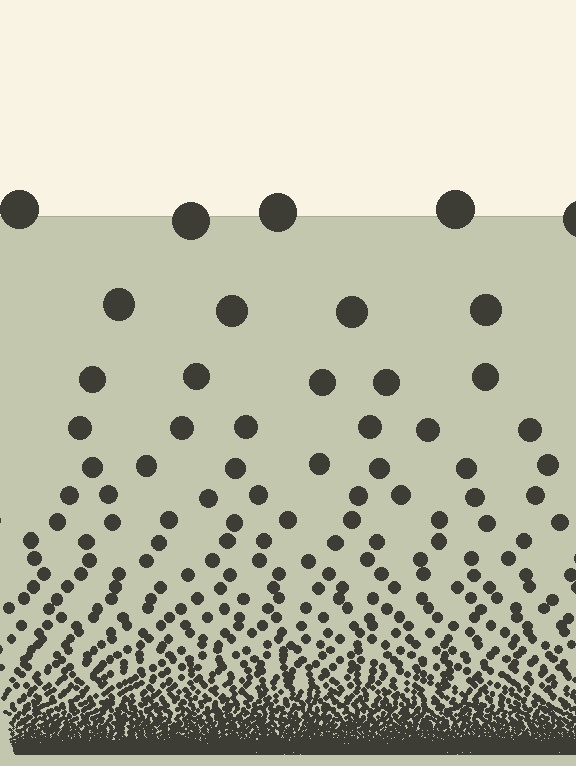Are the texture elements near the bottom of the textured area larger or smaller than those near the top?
Smaller. The gradient is inverted — elements near the bottom are smaller and denser.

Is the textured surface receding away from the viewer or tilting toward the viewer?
The surface appears to tilt toward the viewer. Texture elements get larger and sparser toward the top.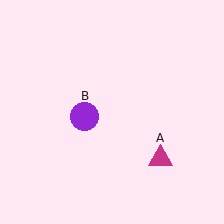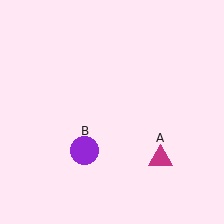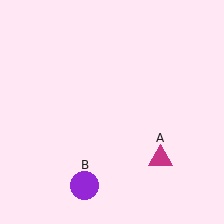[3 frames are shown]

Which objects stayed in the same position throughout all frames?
Magenta triangle (object A) remained stationary.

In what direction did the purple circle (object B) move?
The purple circle (object B) moved down.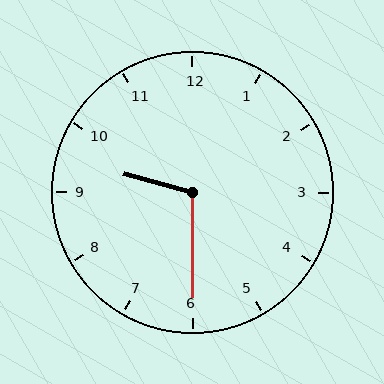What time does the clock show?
9:30.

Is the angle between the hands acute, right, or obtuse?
It is obtuse.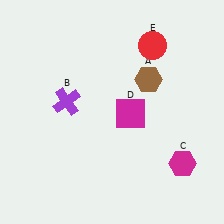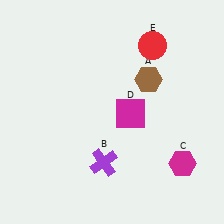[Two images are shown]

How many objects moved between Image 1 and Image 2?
1 object moved between the two images.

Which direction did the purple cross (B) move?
The purple cross (B) moved down.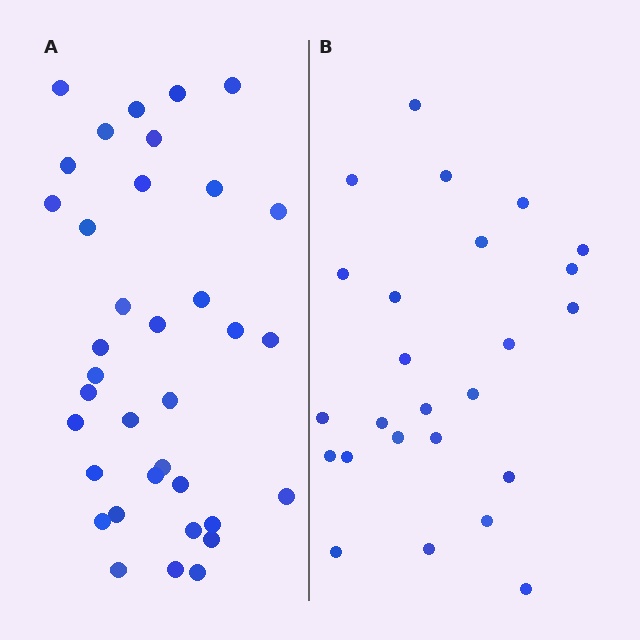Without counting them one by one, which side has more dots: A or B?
Region A (the left region) has more dots.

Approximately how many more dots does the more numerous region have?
Region A has roughly 12 or so more dots than region B.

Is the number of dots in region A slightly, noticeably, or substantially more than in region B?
Region A has noticeably more, but not dramatically so. The ratio is roughly 1.4 to 1.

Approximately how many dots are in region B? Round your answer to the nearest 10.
About 20 dots. (The exact count is 25, which rounds to 20.)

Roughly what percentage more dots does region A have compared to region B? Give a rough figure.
About 45% more.